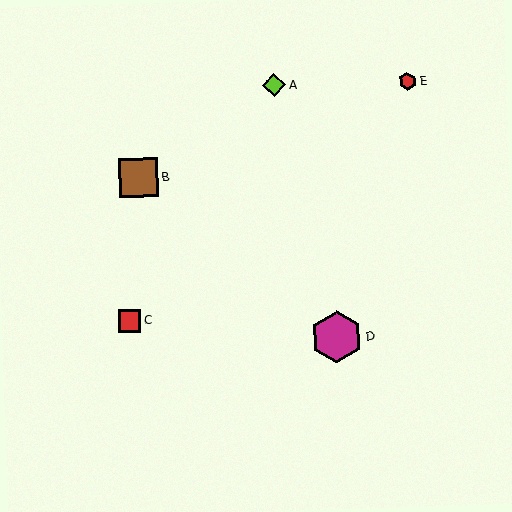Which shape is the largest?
The magenta hexagon (labeled D) is the largest.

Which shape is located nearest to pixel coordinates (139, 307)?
The red square (labeled C) at (129, 321) is nearest to that location.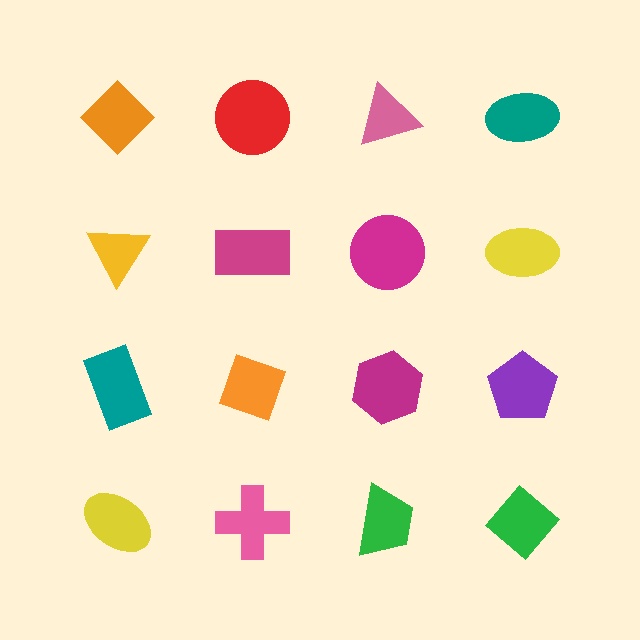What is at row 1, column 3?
A pink triangle.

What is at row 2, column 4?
A yellow ellipse.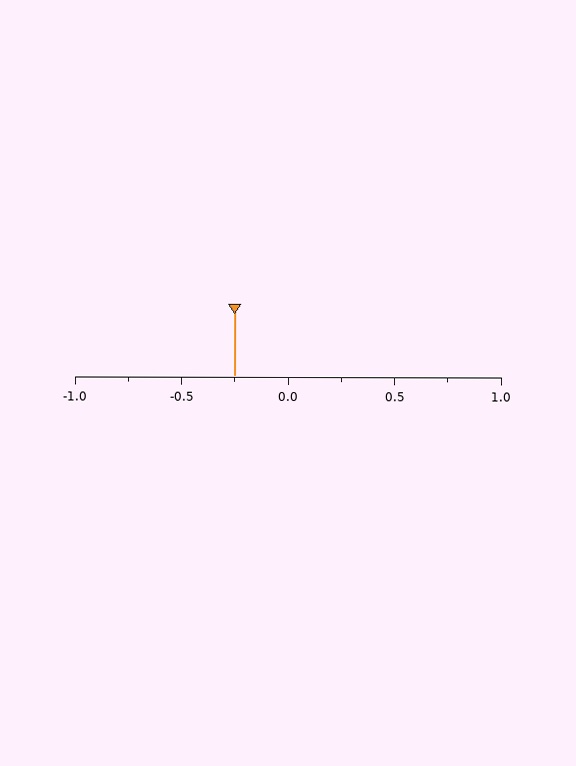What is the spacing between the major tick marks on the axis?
The major ticks are spaced 0.5 apart.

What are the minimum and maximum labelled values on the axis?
The axis runs from -1.0 to 1.0.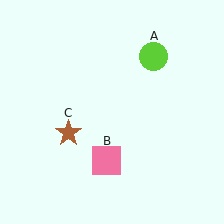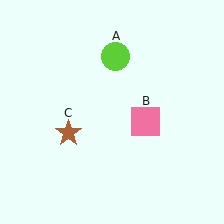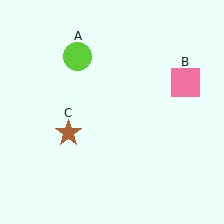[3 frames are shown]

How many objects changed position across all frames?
2 objects changed position: lime circle (object A), pink square (object B).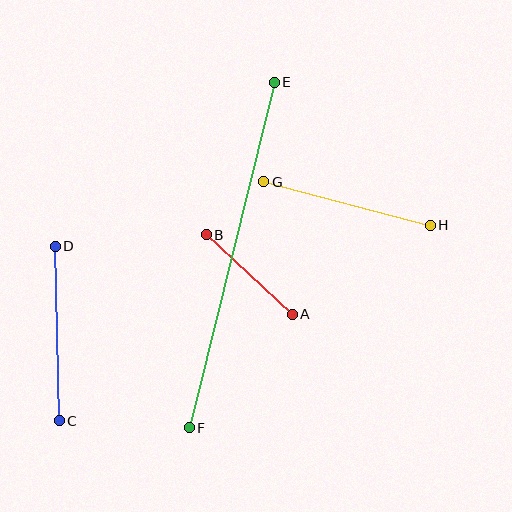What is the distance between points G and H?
The distance is approximately 173 pixels.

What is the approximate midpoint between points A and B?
The midpoint is at approximately (249, 274) pixels.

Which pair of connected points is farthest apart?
Points E and F are farthest apart.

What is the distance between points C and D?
The distance is approximately 174 pixels.